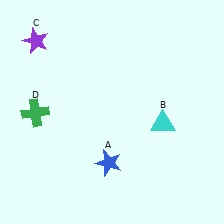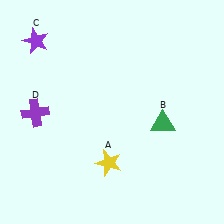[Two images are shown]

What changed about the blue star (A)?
In Image 1, A is blue. In Image 2, it changed to yellow.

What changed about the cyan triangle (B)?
In Image 1, B is cyan. In Image 2, it changed to green.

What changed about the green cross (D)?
In Image 1, D is green. In Image 2, it changed to purple.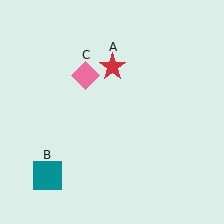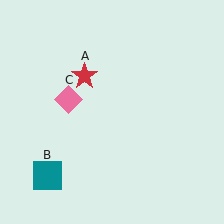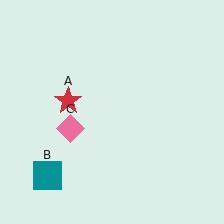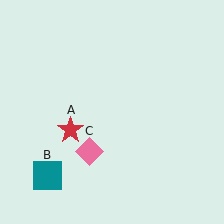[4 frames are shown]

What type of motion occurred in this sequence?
The red star (object A), pink diamond (object C) rotated counterclockwise around the center of the scene.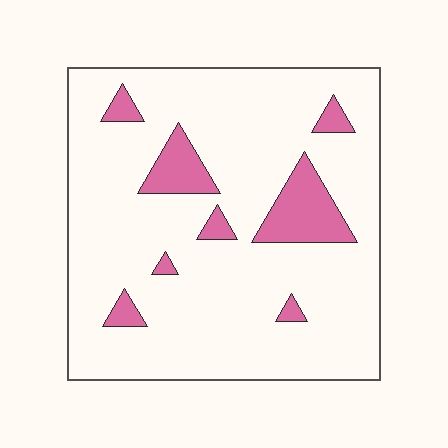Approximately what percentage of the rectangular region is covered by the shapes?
Approximately 15%.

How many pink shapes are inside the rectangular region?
8.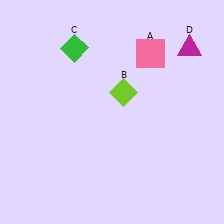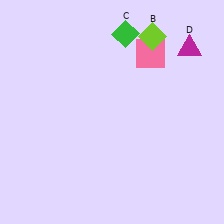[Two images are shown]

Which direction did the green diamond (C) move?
The green diamond (C) moved right.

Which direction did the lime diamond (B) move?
The lime diamond (B) moved up.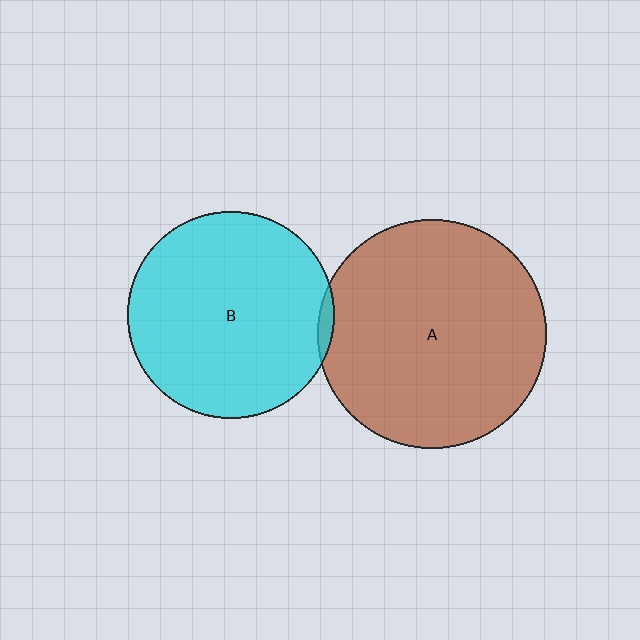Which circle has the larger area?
Circle A (brown).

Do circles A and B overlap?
Yes.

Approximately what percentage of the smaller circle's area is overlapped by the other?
Approximately 5%.